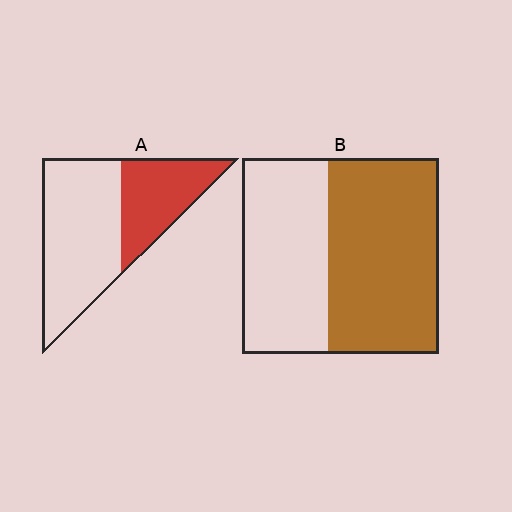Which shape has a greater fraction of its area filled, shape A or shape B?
Shape B.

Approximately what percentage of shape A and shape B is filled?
A is approximately 35% and B is approximately 55%.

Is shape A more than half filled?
No.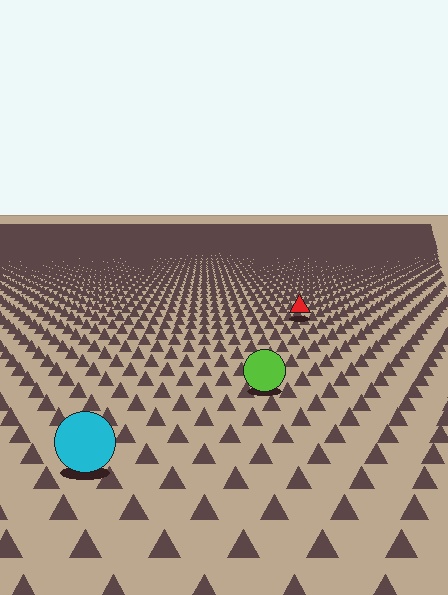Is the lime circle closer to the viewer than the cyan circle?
No. The cyan circle is closer — you can tell from the texture gradient: the ground texture is coarser near it.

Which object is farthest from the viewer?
The red triangle is farthest from the viewer. It appears smaller and the ground texture around it is denser.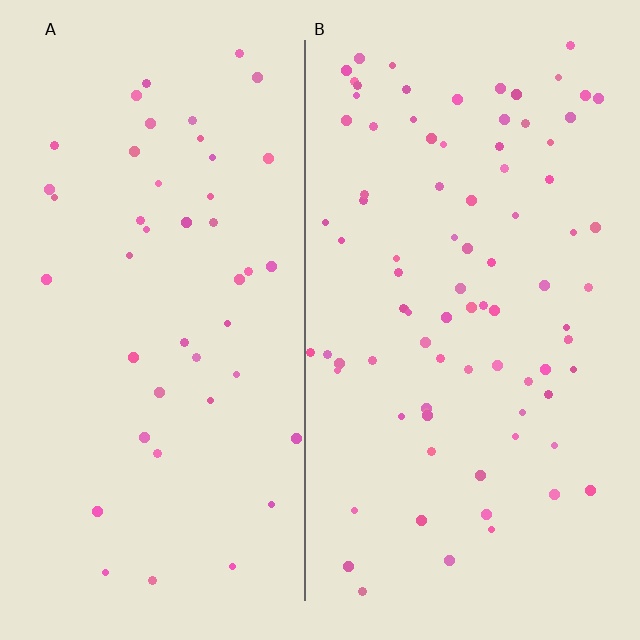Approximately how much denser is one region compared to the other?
Approximately 1.9× — region B over region A.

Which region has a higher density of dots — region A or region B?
B (the right).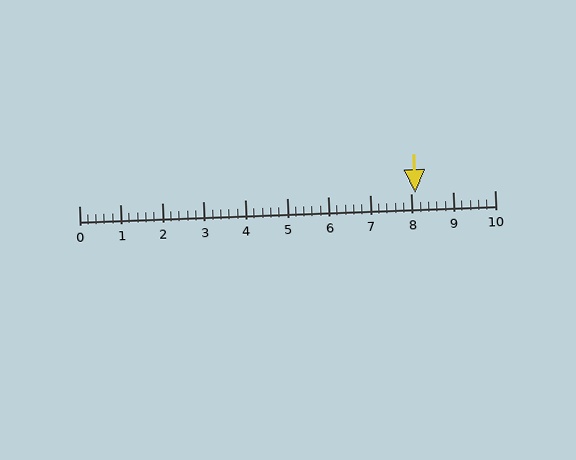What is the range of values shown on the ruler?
The ruler shows values from 0 to 10.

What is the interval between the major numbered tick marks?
The major tick marks are spaced 1 units apart.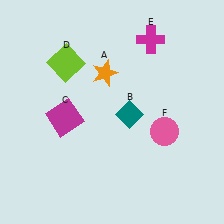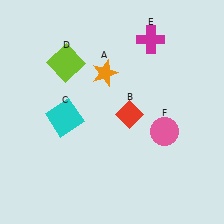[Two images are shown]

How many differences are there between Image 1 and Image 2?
There are 2 differences between the two images.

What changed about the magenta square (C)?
In Image 1, C is magenta. In Image 2, it changed to cyan.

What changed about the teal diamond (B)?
In Image 1, B is teal. In Image 2, it changed to red.